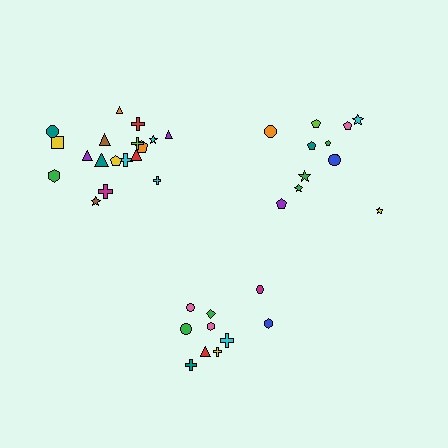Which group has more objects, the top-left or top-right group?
The top-left group.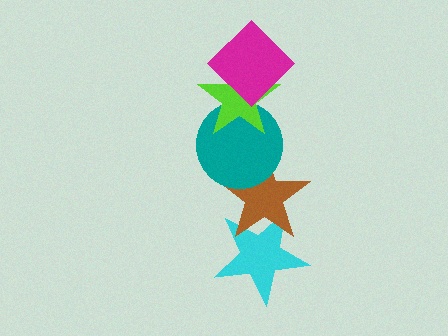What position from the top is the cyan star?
The cyan star is 5th from the top.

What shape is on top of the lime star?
The magenta diamond is on top of the lime star.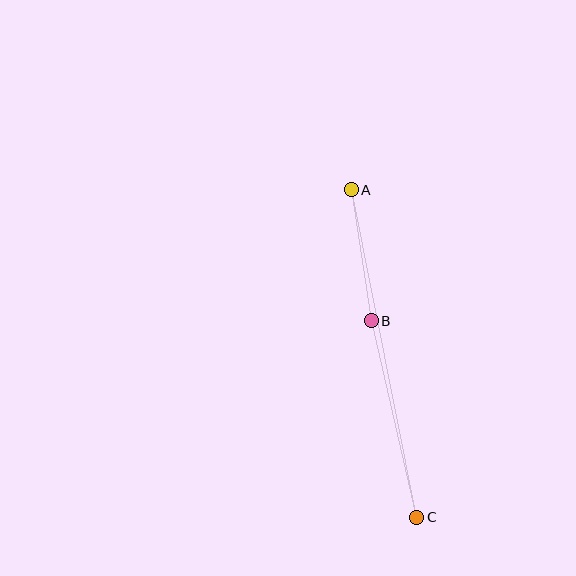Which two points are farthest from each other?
Points A and C are farthest from each other.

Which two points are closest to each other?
Points A and B are closest to each other.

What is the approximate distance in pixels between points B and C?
The distance between B and C is approximately 202 pixels.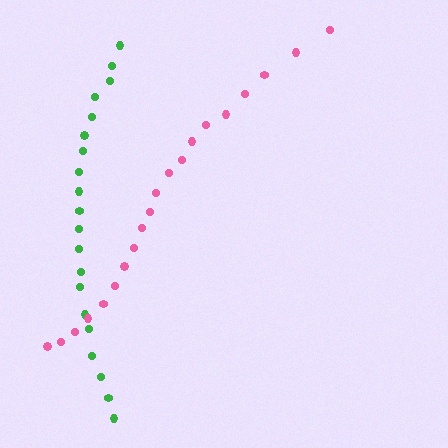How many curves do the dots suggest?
There are 2 distinct paths.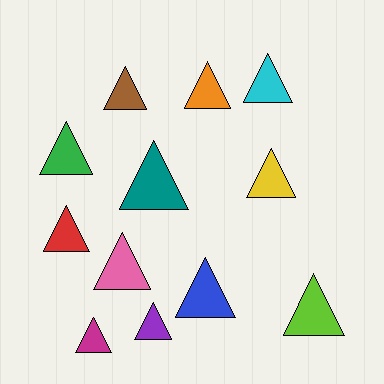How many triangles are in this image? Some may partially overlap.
There are 12 triangles.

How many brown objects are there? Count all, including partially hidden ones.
There is 1 brown object.